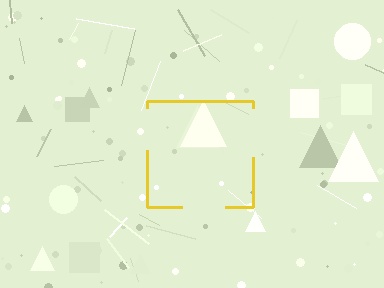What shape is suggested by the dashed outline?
The dashed outline suggests a square.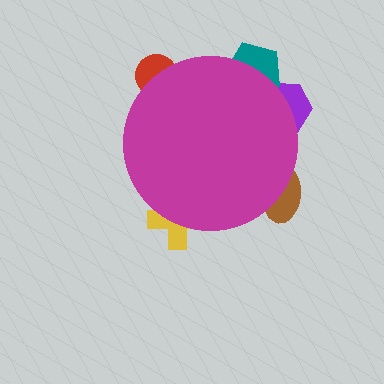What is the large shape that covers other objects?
A magenta circle.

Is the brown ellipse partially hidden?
Yes, the brown ellipse is partially hidden behind the magenta circle.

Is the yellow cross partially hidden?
Yes, the yellow cross is partially hidden behind the magenta circle.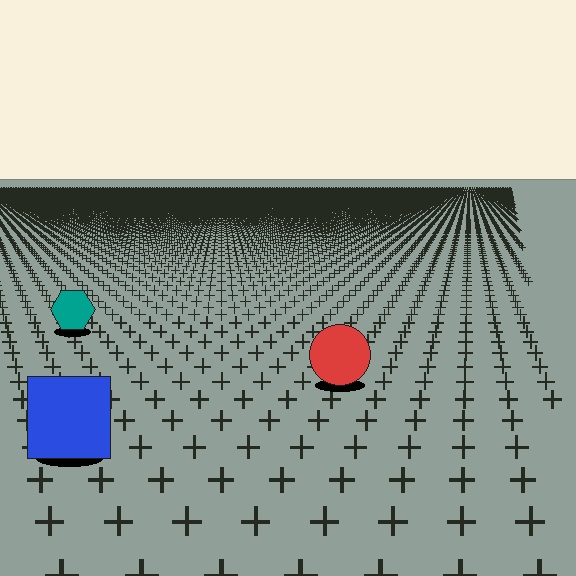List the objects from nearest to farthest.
From nearest to farthest: the blue square, the red circle, the teal hexagon.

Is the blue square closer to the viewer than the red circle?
Yes. The blue square is closer — you can tell from the texture gradient: the ground texture is coarser near it.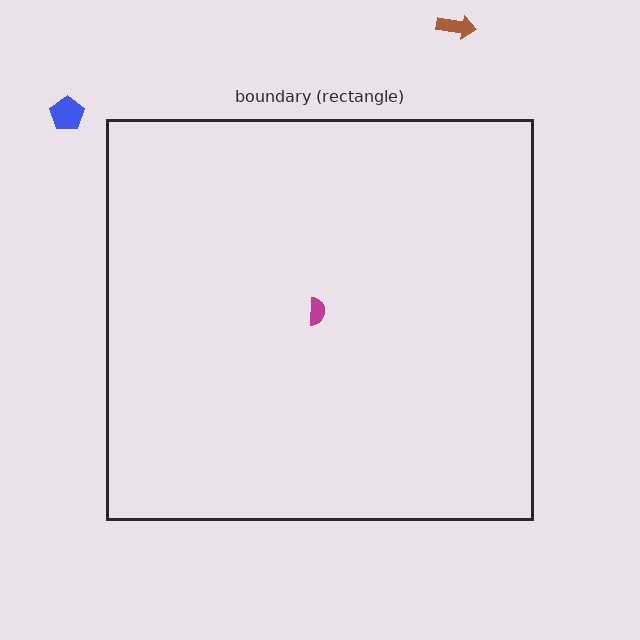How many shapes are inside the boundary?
1 inside, 2 outside.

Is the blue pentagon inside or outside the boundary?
Outside.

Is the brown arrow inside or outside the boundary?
Outside.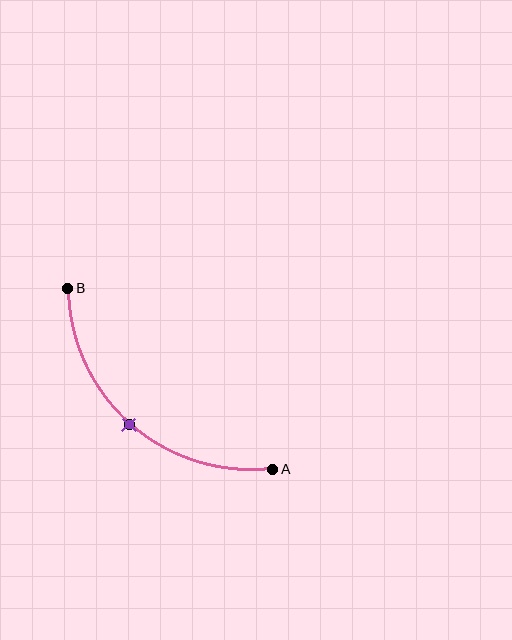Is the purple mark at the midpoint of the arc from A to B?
Yes. The purple mark lies on the arc at equal arc-length from both A and B — it is the arc midpoint.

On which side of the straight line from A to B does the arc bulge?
The arc bulges below and to the left of the straight line connecting A and B.